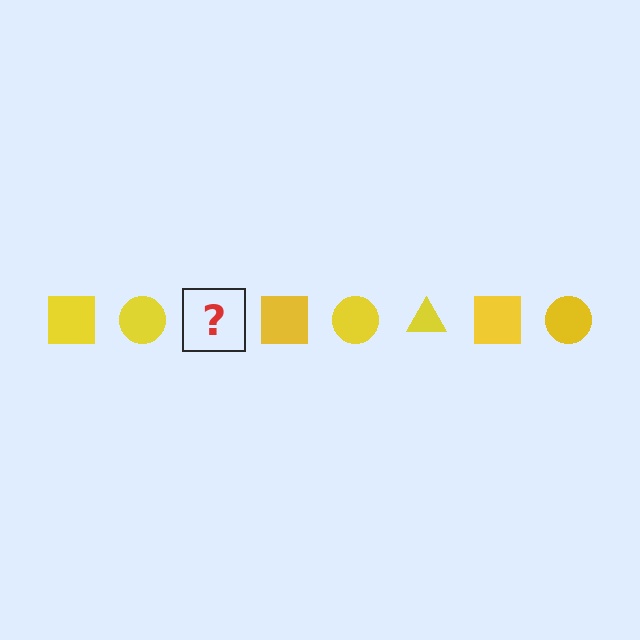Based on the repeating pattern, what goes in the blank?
The blank should be a yellow triangle.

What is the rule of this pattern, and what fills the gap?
The rule is that the pattern cycles through square, circle, triangle shapes in yellow. The gap should be filled with a yellow triangle.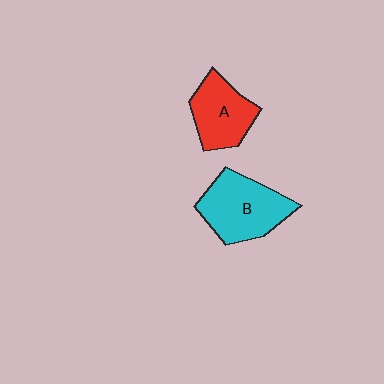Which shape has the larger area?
Shape B (cyan).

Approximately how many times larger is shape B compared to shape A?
Approximately 1.3 times.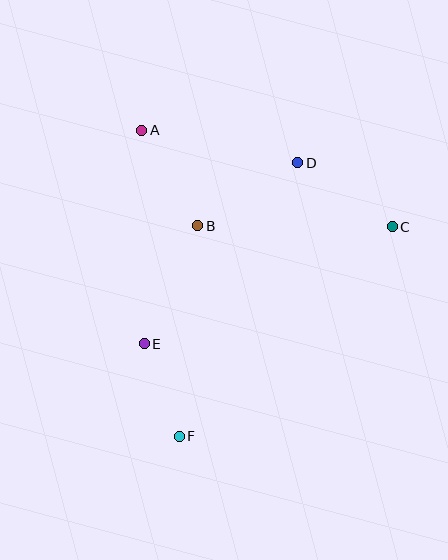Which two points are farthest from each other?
Points A and F are farthest from each other.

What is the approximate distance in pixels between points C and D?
The distance between C and D is approximately 114 pixels.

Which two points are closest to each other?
Points E and F are closest to each other.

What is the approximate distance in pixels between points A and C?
The distance between A and C is approximately 269 pixels.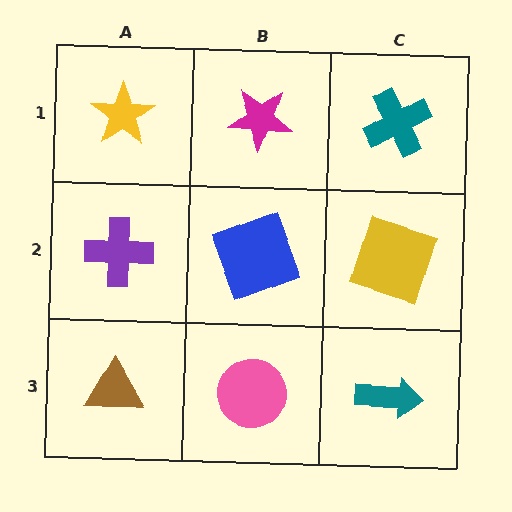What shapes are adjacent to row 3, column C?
A yellow square (row 2, column C), a pink circle (row 3, column B).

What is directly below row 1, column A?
A purple cross.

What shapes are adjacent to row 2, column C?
A teal cross (row 1, column C), a teal arrow (row 3, column C), a blue square (row 2, column B).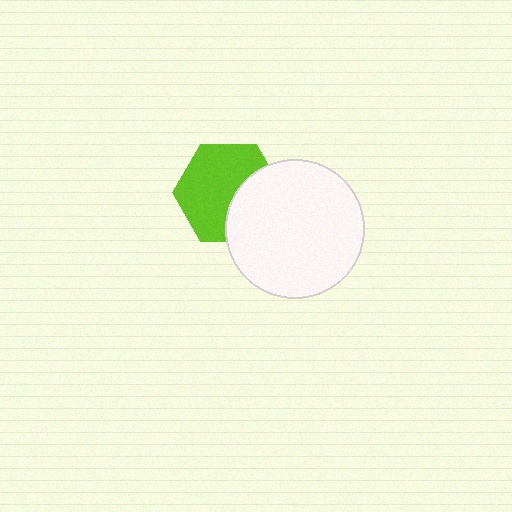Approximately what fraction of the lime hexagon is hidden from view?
Roughly 35% of the lime hexagon is hidden behind the white circle.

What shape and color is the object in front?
The object in front is a white circle.